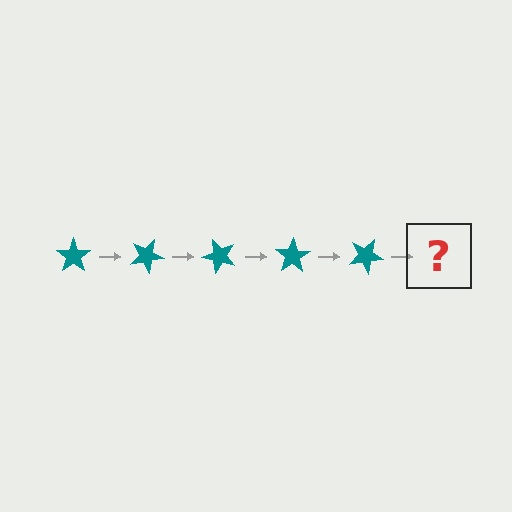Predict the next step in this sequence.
The next step is a teal star rotated 125 degrees.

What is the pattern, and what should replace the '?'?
The pattern is that the star rotates 25 degrees each step. The '?' should be a teal star rotated 125 degrees.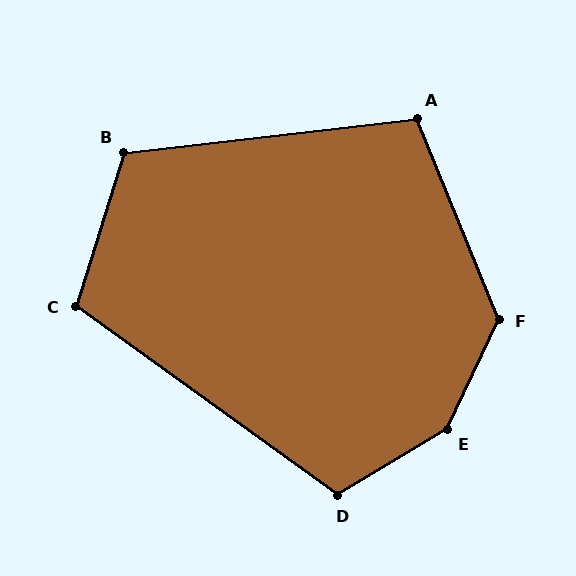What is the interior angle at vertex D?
Approximately 113 degrees (obtuse).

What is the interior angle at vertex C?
Approximately 109 degrees (obtuse).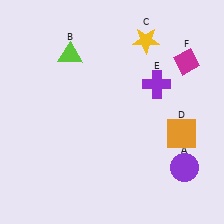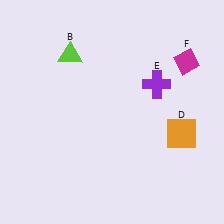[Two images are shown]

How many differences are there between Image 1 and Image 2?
There are 2 differences between the two images.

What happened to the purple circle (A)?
The purple circle (A) was removed in Image 2. It was in the bottom-right area of Image 1.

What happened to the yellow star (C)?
The yellow star (C) was removed in Image 2. It was in the top-right area of Image 1.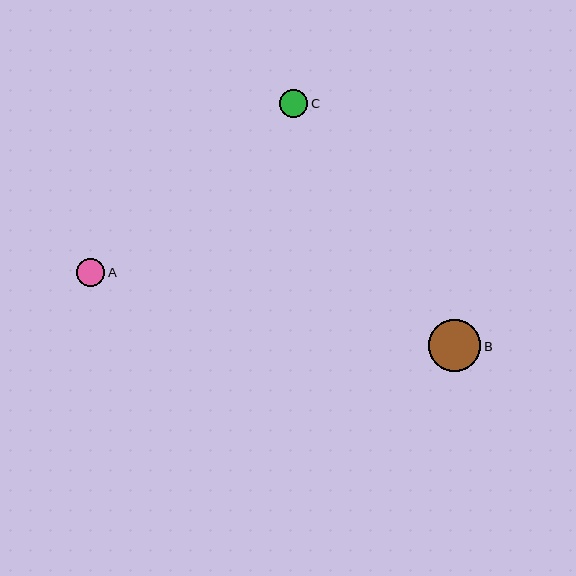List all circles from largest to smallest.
From largest to smallest: B, C, A.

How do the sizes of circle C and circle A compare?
Circle C and circle A are approximately the same size.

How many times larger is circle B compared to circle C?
Circle B is approximately 1.8 times the size of circle C.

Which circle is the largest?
Circle B is the largest with a size of approximately 52 pixels.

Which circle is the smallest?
Circle A is the smallest with a size of approximately 28 pixels.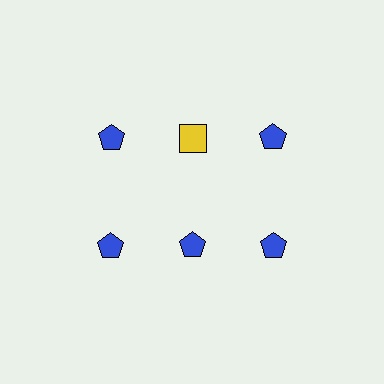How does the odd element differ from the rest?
It differs in both color (yellow instead of blue) and shape (square instead of pentagon).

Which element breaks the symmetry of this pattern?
The yellow square in the top row, second from left column breaks the symmetry. All other shapes are blue pentagons.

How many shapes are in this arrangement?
There are 6 shapes arranged in a grid pattern.